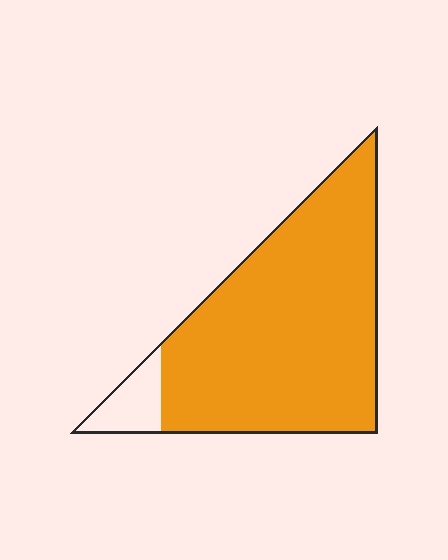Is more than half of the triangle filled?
Yes.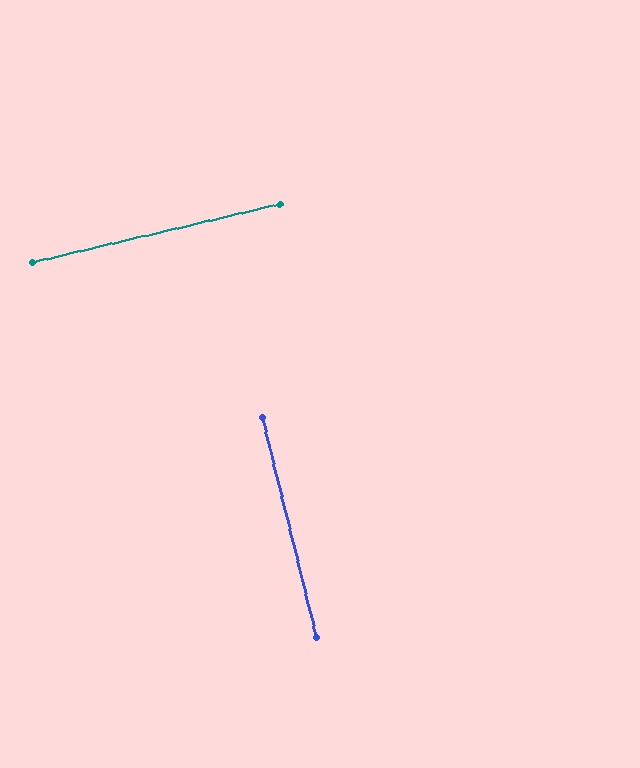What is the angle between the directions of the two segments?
Approximately 89 degrees.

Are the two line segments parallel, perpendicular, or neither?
Perpendicular — they meet at approximately 89°.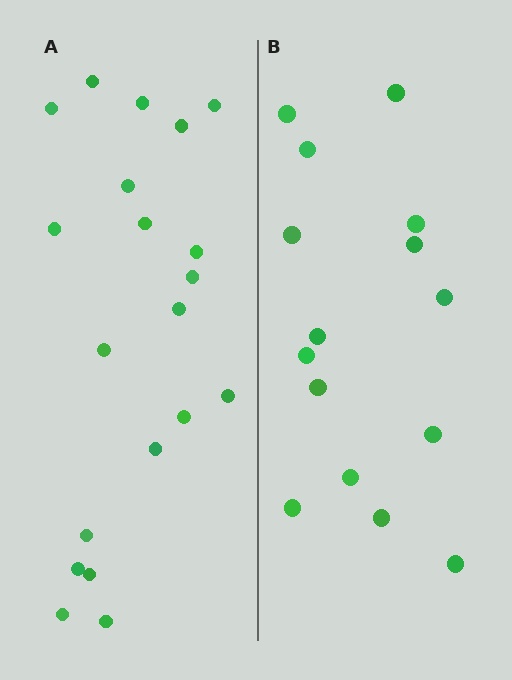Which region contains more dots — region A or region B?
Region A (the left region) has more dots.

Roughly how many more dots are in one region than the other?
Region A has about 5 more dots than region B.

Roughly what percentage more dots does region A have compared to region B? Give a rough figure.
About 35% more.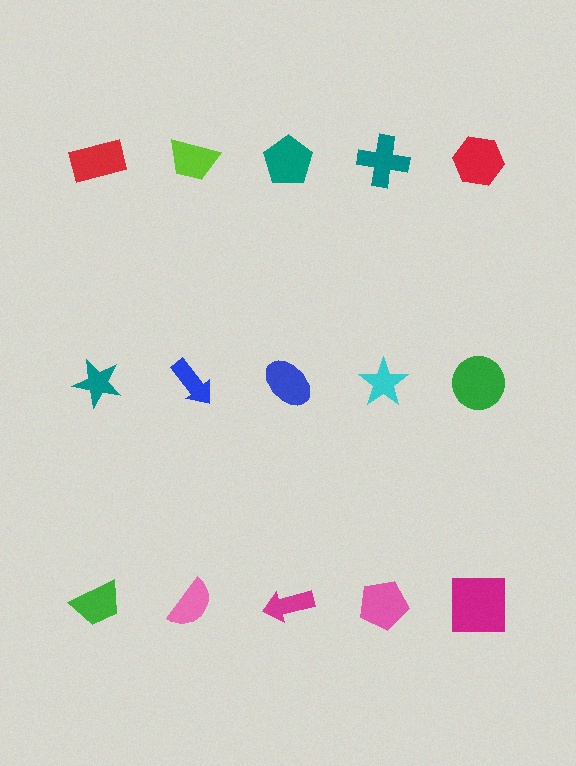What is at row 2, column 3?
A blue ellipse.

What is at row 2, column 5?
A green circle.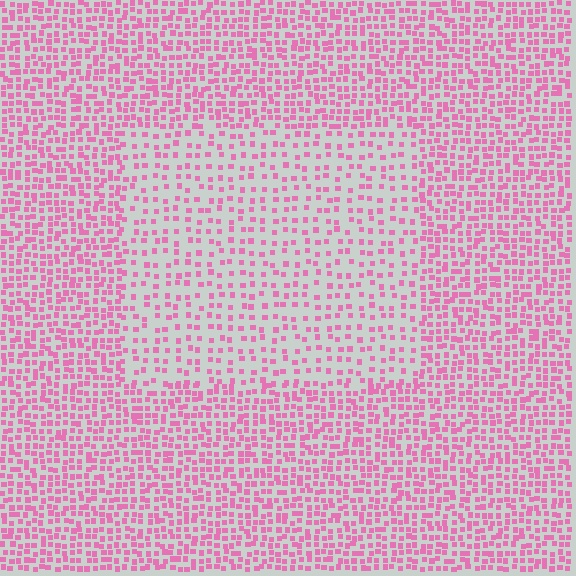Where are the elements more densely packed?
The elements are more densely packed outside the rectangle boundary.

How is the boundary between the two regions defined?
The boundary is defined by a change in element density (approximately 2.0x ratio). All elements are the same color, size, and shape.